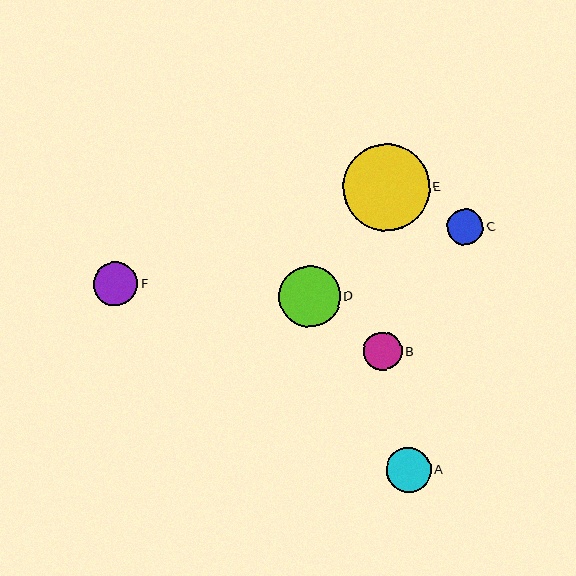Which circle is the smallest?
Circle C is the smallest with a size of approximately 37 pixels.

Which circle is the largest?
Circle E is the largest with a size of approximately 87 pixels.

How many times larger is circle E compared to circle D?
Circle E is approximately 1.4 times the size of circle D.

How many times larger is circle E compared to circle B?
Circle E is approximately 2.2 times the size of circle B.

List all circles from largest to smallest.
From largest to smallest: E, D, A, F, B, C.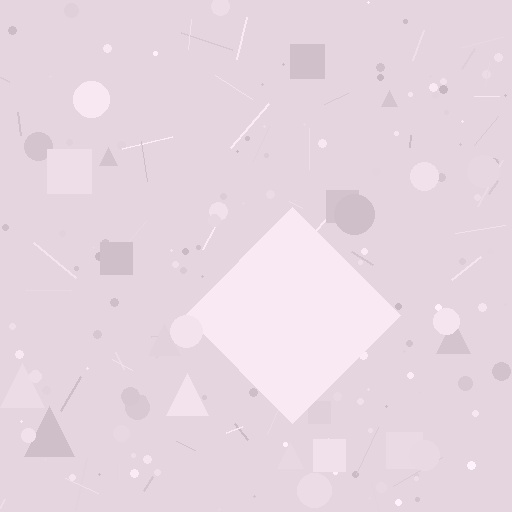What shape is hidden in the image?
A diamond is hidden in the image.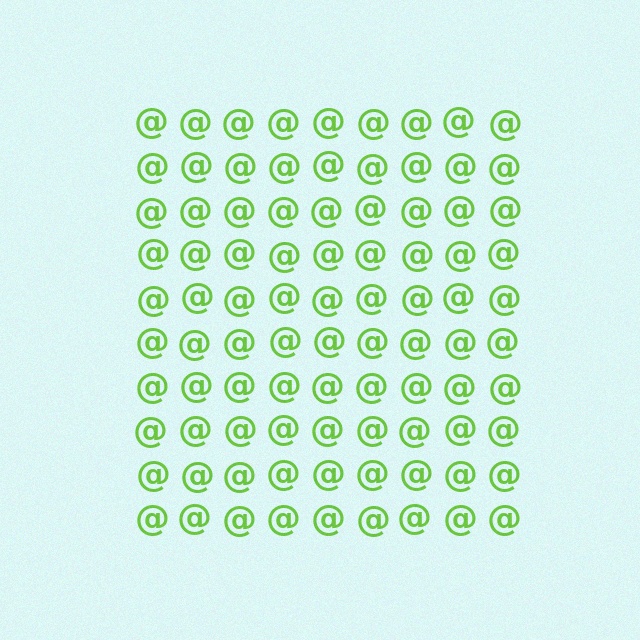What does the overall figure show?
The overall figure shows a square.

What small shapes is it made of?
It is made of small at signs.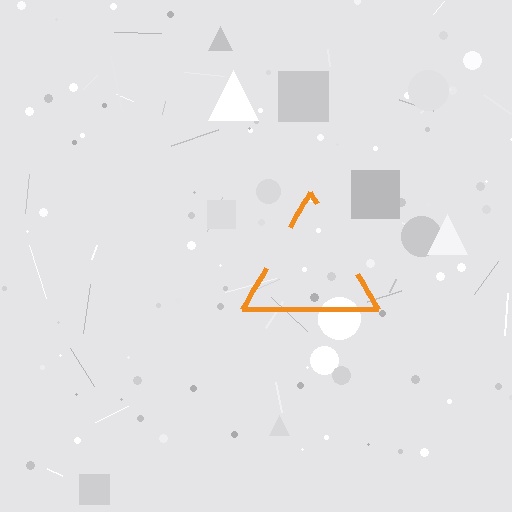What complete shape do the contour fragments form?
The contour fragments form a triangle.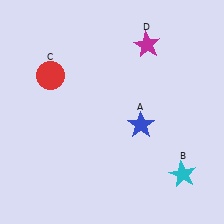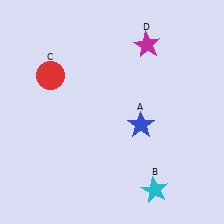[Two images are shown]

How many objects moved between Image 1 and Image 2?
1 object moved between the two images.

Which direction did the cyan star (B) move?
The cyan star (B) moved left.